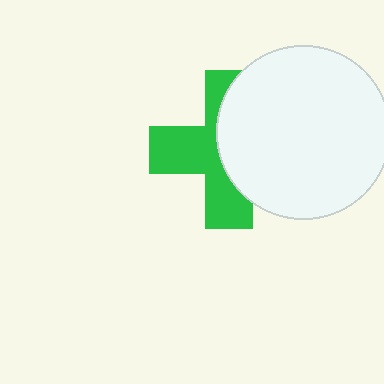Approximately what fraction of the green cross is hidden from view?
Roughly 49% of the green cross is hidden behind the white circle.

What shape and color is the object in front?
The object in front is a white circle.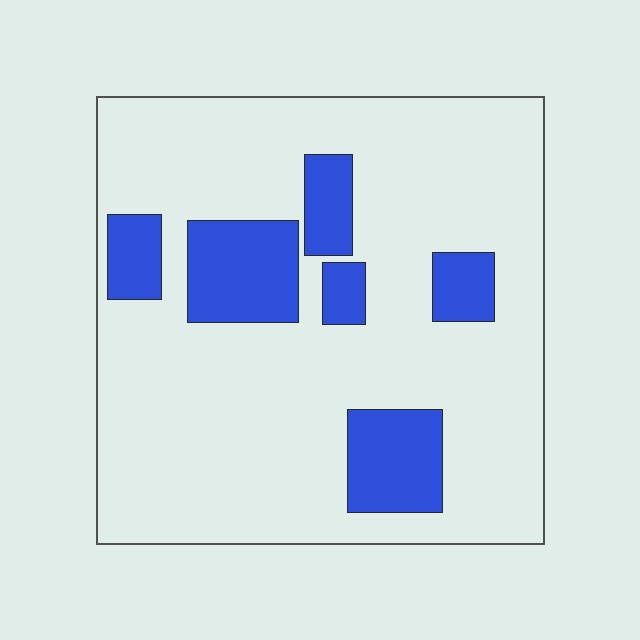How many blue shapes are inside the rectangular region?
6.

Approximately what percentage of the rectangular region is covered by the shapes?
Approximately 20%.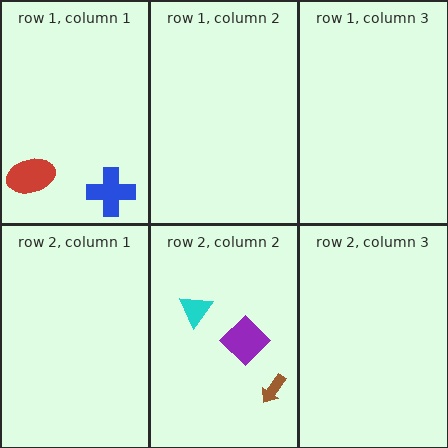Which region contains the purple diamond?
The row 2, column 2 region.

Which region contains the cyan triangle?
The row 2, column 2 region.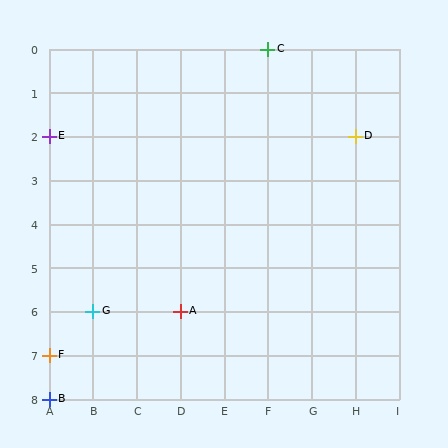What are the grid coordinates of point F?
Point F is at grid coordinates (A, 7).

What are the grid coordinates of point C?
Point C is at grid coordinates (F, 0).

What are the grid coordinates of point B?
Point B is at grid coordinates (A, 8).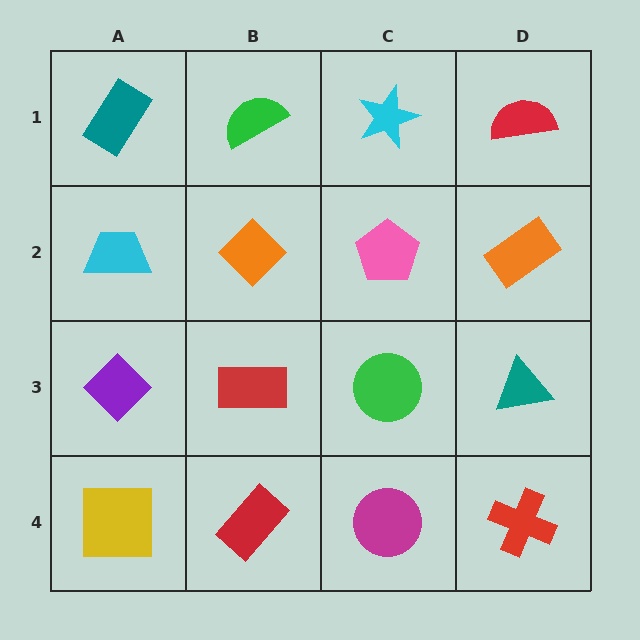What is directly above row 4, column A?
A purple diamond.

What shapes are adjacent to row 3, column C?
A pink pentagon (row 2, column C), a magenta circle (row 4, column C), a red rectangle (row 3, column B), a teal triangle (row 3, column D).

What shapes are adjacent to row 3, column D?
An orange rectangle (row 2, column D), a red cross (row 4, column D), a green circle (row 3, column C).